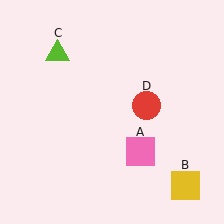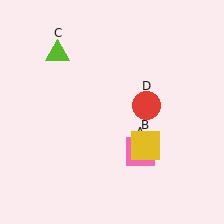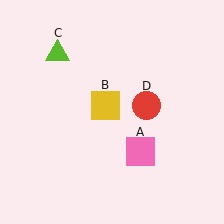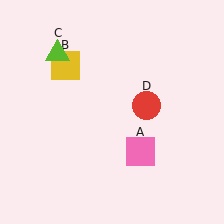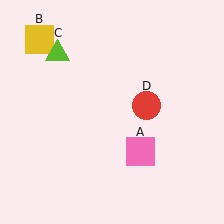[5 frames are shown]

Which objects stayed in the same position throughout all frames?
Pink square (object A) and lime triangle (object C) and red circle (object D) remained stationary.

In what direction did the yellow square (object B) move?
The yellow square (object B) moved up and to the left.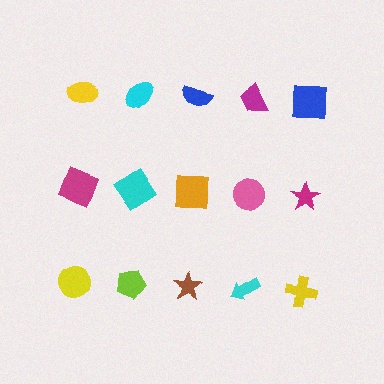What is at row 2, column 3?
An orange square.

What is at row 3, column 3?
A brown star.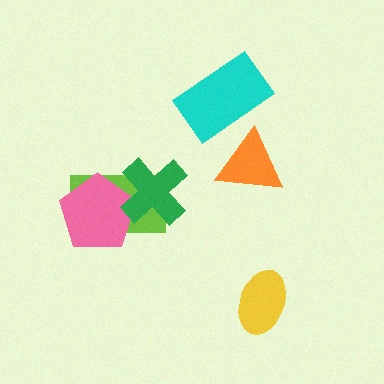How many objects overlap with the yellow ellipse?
0 objects overlap with the yellow ellipse.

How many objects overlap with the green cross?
2 objects overlap with the green cross.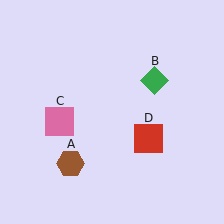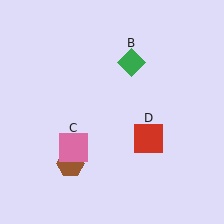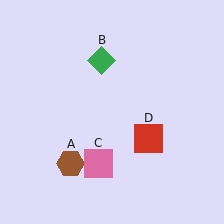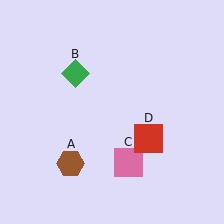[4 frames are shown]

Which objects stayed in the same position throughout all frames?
Brown hexagon (object A) and red square (object D) remained stationary.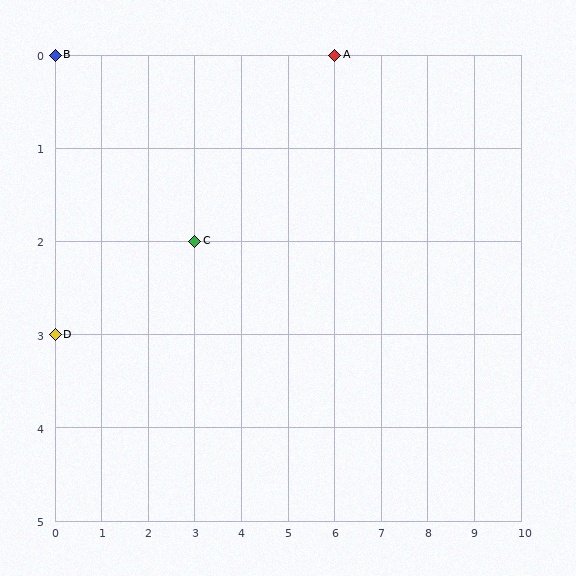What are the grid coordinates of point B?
Point B is at grid coordinates (0, 0).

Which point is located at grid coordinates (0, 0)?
Point B is at (0, 0).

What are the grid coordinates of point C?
Point C is at grid coordinates (3, 2).